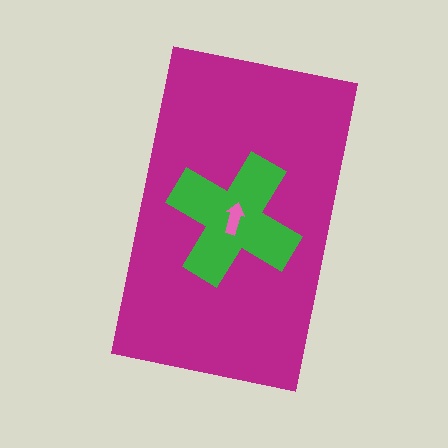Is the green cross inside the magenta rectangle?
Yes.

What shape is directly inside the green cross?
The pink arrow.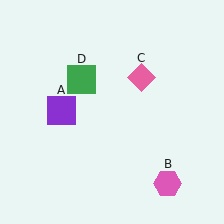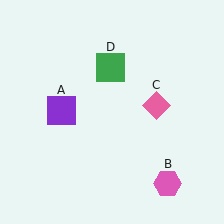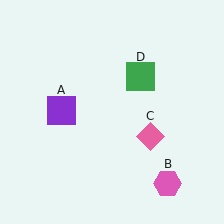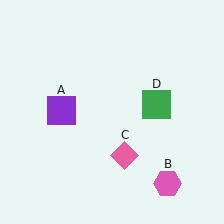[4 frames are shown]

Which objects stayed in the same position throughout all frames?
Purple square (object A) and pink hexagon (object B) remained stationary.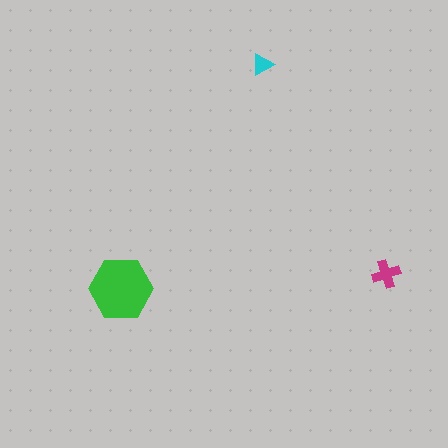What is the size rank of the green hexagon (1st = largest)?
1st.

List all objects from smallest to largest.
The cyan triangle, the magenta cross, the green hexagon.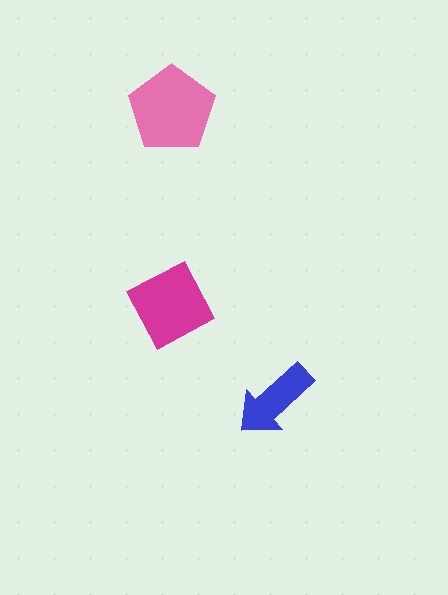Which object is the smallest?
The blue arrow.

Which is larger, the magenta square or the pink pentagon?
The pink pentagon.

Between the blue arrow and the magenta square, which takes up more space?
The magenta square.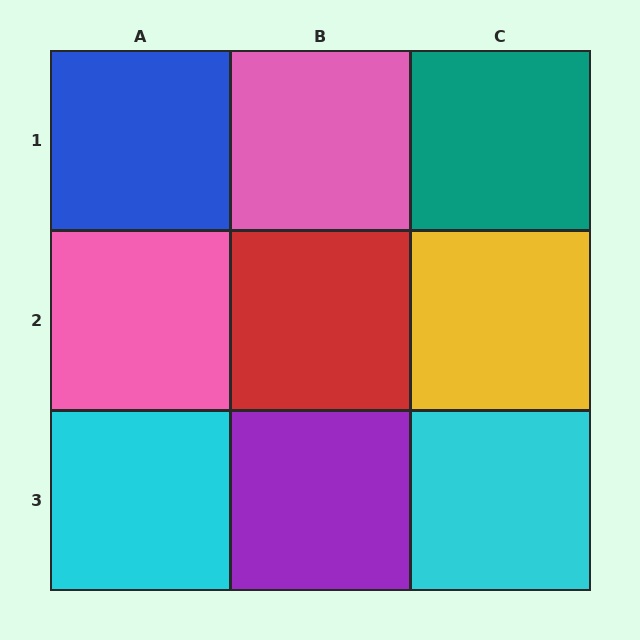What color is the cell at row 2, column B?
Red.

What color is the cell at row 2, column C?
Yellow.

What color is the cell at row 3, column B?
Purple.